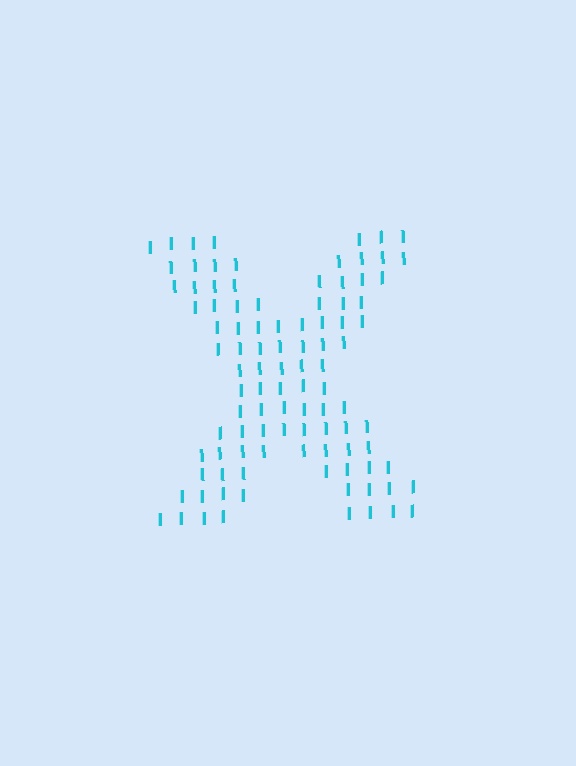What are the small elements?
The small elements are letter I's.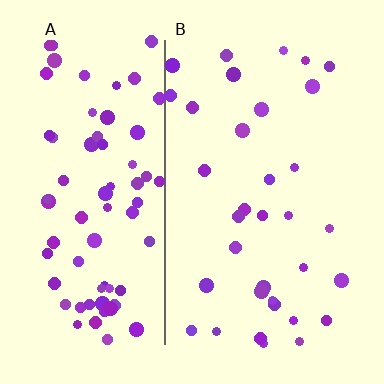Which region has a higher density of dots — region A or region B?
A (the left).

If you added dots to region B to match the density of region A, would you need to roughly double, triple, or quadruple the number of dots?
Approximately double.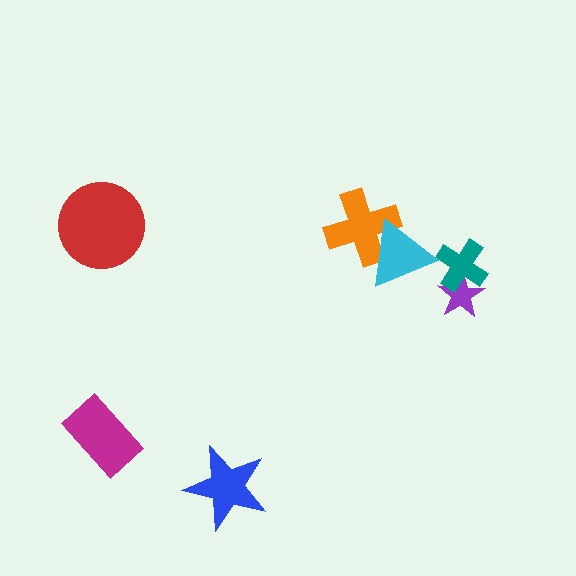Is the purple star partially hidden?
Yes, it is partially covered by another shape.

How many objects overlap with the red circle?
0 objects overlap with the red circle.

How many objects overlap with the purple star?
1 object overlaps with the purple star.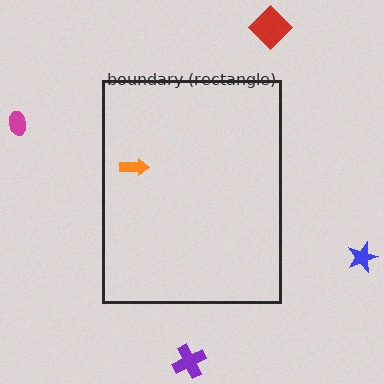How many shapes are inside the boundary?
1 inside, 4 outside.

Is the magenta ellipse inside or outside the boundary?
Outside.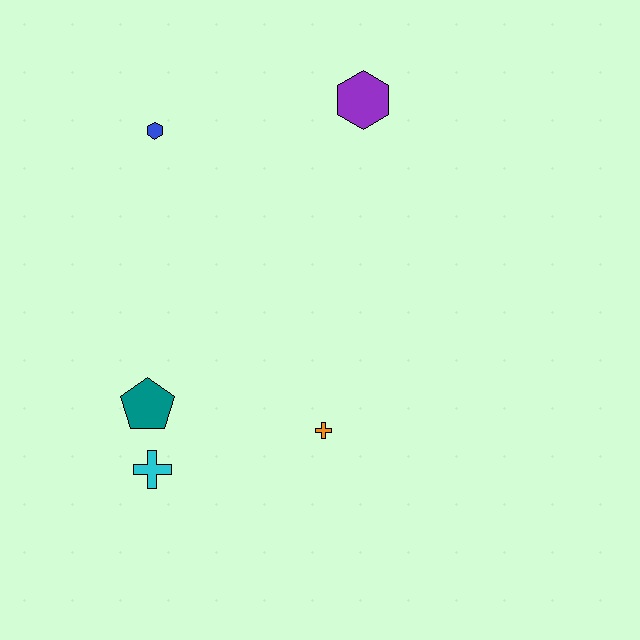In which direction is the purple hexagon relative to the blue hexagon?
The purple hexagon is to the right of the blue hexagon.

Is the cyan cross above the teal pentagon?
No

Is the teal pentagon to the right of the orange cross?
No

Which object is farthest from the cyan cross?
The purple hexagon is farthest from the cyan cross.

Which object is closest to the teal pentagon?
The cyan cross is closest to the teal pentagon.